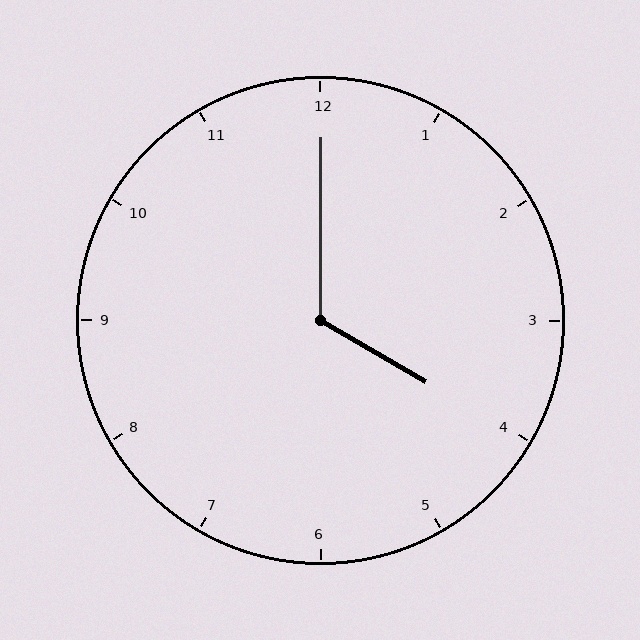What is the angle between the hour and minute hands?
Approximately 120 degrees.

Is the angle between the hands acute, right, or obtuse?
It is obtuse.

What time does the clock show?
4:00.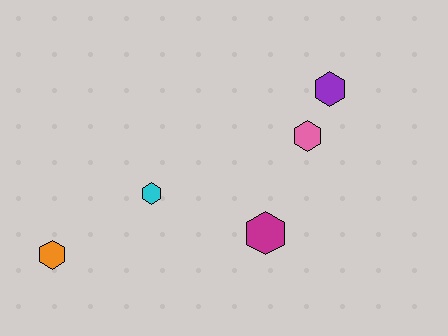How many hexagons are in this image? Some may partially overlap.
There are 5 hexagons.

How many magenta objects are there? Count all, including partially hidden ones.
There is 1 magenta object.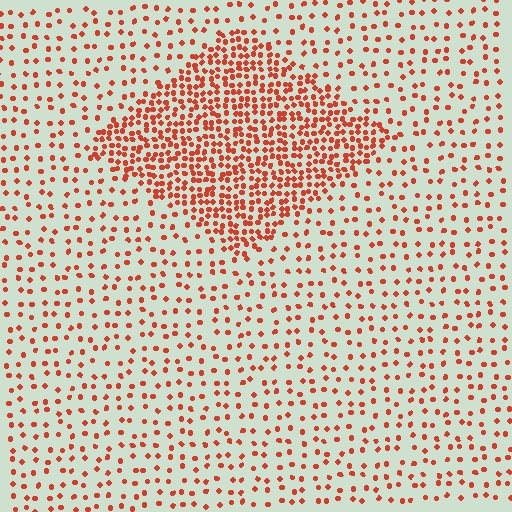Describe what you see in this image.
The image contains small red elements arranged at two different densities. A diamond-shaped region is visible where the elements are more densely packed than the surrounding area.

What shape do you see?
I see a diamond.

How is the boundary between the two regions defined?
The boundary is defined by a change in element density (approximately 2.7x ratio). All elements are the same color, size, and shape.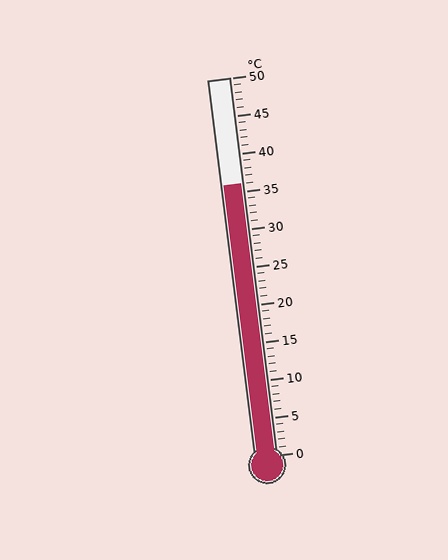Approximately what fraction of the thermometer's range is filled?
The thermometer is filled to approximately 70% of its range.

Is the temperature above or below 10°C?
The temperature is above 10°C.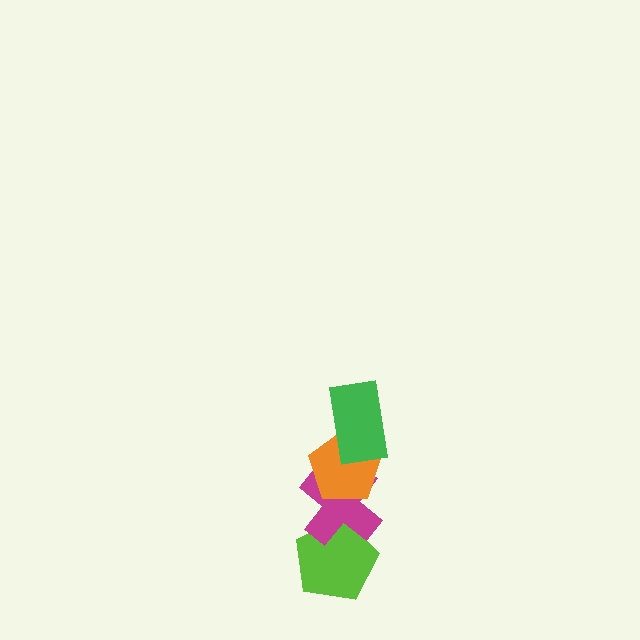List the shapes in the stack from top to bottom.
From top to bottom: the green rectangle, the orange pentagon, the magenta cross, the lime pentagon.